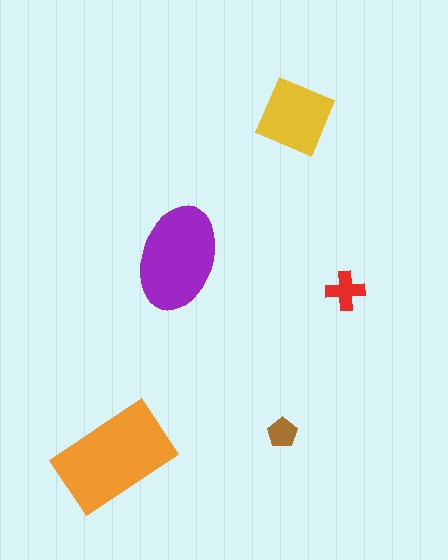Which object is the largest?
The orange rectangle.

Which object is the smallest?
The brown pentagon.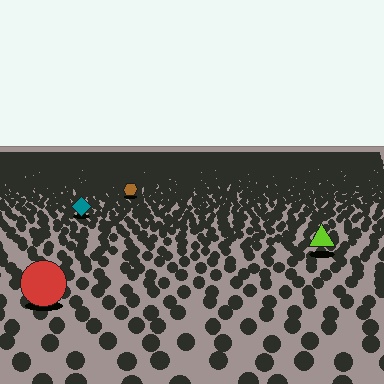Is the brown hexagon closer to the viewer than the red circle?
No. The red circle is closer — you can tell from the texture gradient: the ground texture is coarser near it.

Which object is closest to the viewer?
The red circle is closest. The texture marks near it are larger and more spread out.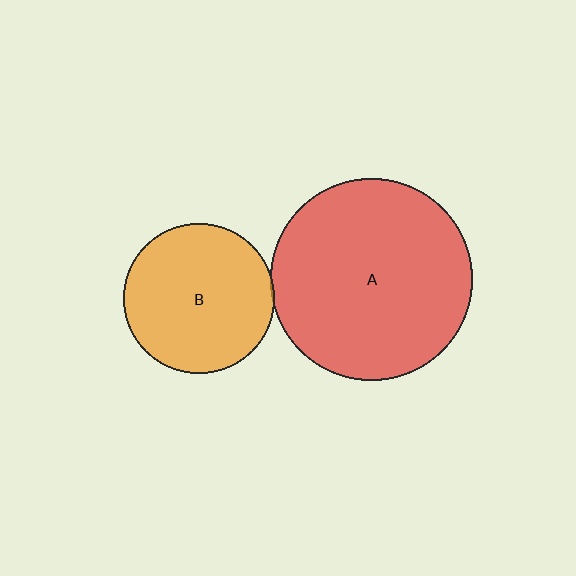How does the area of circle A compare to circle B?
Approximately 1.8 times.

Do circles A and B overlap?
Yes.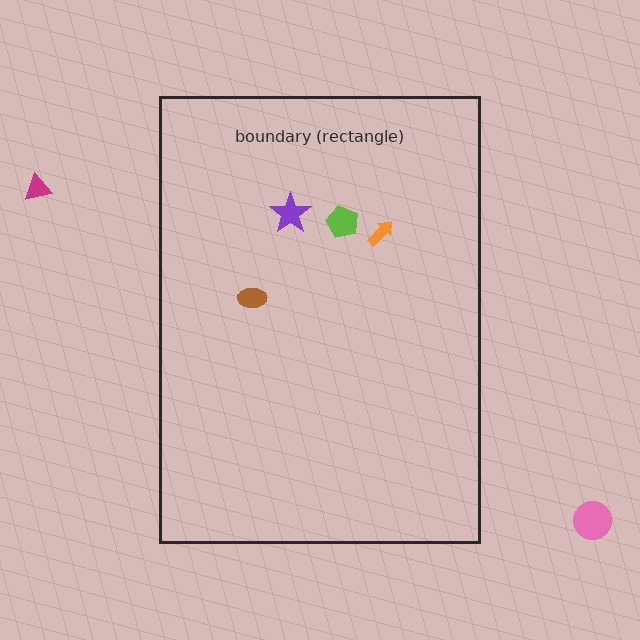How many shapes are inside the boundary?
4 inside, 2 outside.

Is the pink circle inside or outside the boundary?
Outside.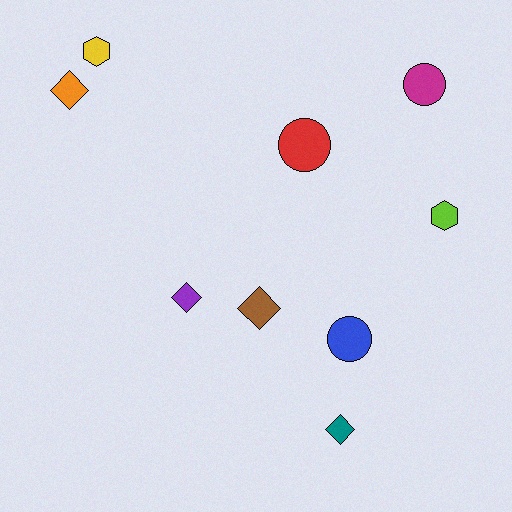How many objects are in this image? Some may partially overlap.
There are 9 objects.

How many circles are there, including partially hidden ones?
There are 3 circles.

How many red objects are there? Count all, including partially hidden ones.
There is 1 red object.